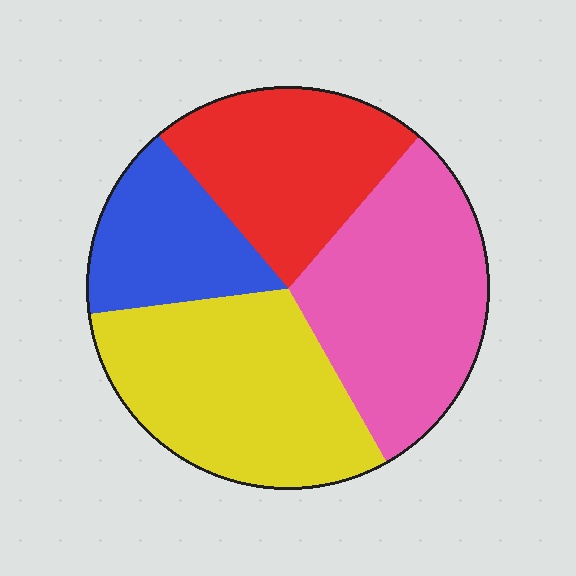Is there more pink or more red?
Pink.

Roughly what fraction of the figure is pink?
Pink covers around 30% of the figure.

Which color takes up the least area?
Blue, at roughly 15%.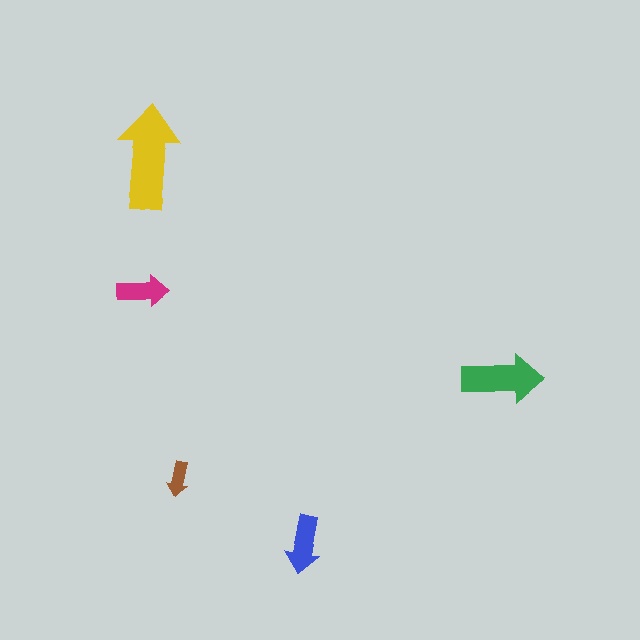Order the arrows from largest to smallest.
the yellow one, the green one, the blue one, the magenta one, the brown one.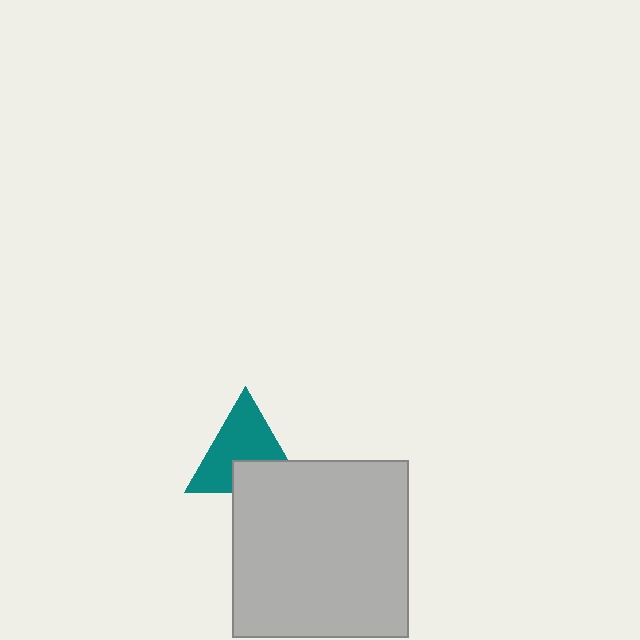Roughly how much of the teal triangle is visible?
Most of it is visible (roughly 66%).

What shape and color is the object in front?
The object in front is a light gray square.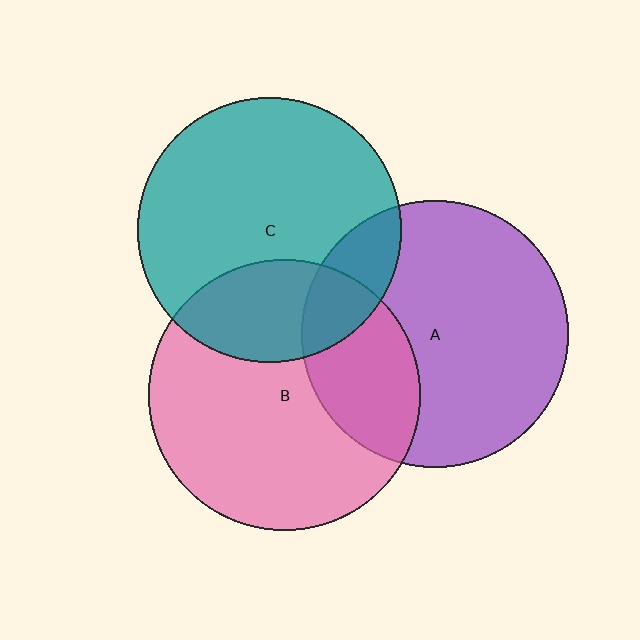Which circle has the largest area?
Circle B (pink).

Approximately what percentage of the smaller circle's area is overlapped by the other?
Approximately 30%.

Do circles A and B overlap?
Yes.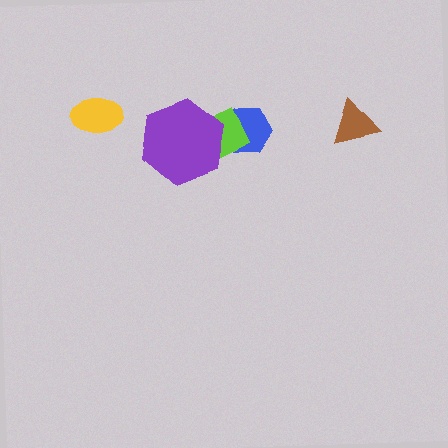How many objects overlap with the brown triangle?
0 objects overlap with the brown triangle.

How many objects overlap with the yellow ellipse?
0 objects overlap with the yellow ellipse.